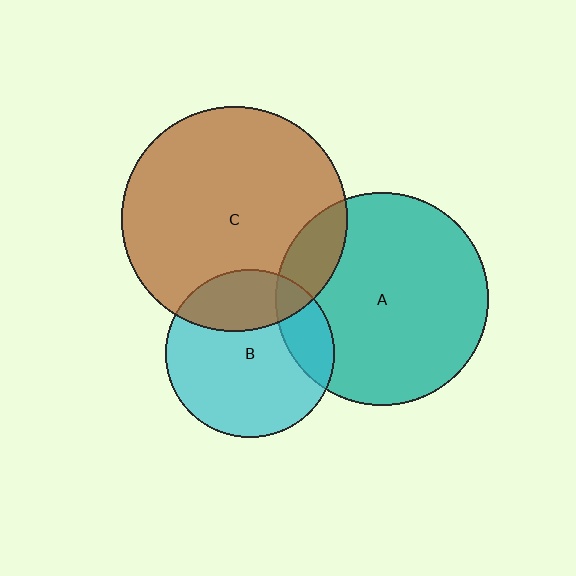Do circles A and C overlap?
Yes.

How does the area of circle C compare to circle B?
Approximately 1.8 times.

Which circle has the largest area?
Circle C (brown).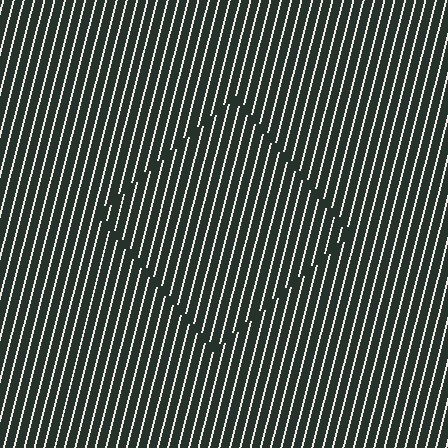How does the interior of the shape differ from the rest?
The interior of the shape contains the same grating, shifted by half a period — the contour is defined by the phase discontinuity where line-ends from the inner and outer gratings abut.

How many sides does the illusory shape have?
4 sides — the line-ends trace a square.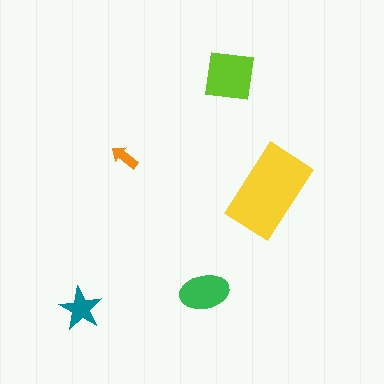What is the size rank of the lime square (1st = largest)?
2nd.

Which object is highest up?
The lime square is topmost.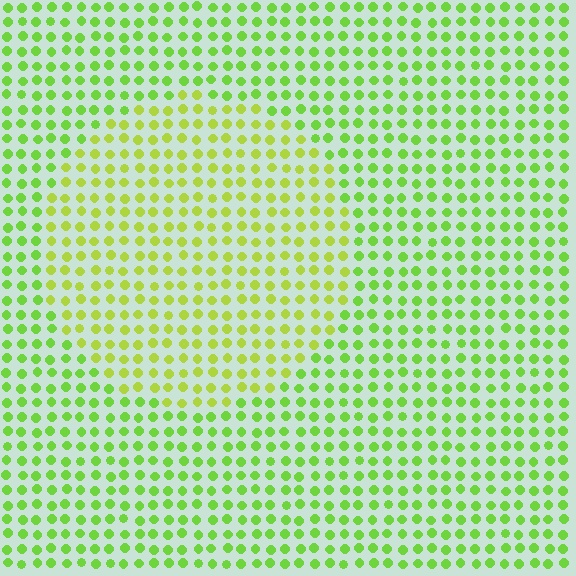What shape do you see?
I see a circle.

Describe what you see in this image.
The image is filled with small lime elements in a uniform arrangement. A circle-shaped region is visible where the elements are tinted to a slightly different hue, forming a subtle color boundary.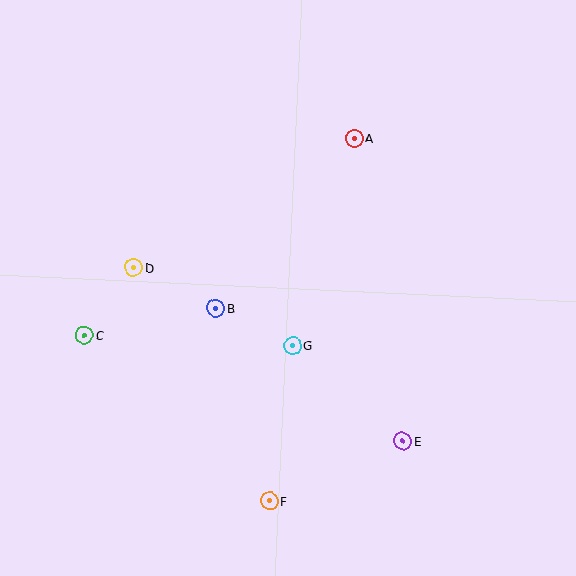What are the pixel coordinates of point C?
Point C is at (84, 335).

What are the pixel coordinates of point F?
Point F is at (269, 501).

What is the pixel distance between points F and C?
The distance between F and C is 248 pixels.